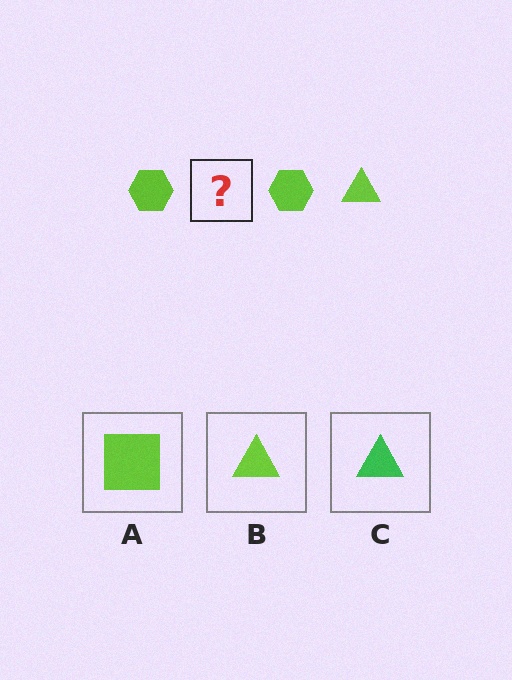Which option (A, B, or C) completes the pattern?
B.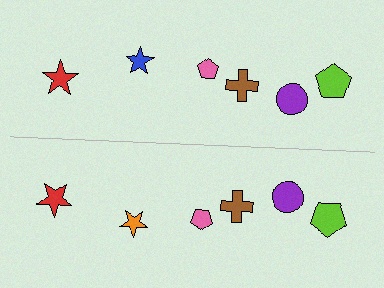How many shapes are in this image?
There are 12 shapes in this image.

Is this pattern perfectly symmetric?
No, the pattern is not perfectly symmetric. The orange star on the bottom side breaks the symmetry — its mirror counterpart is blue.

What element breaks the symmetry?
The orange star on the bottom side breaks the symmetry — its mirror counterpart is blue.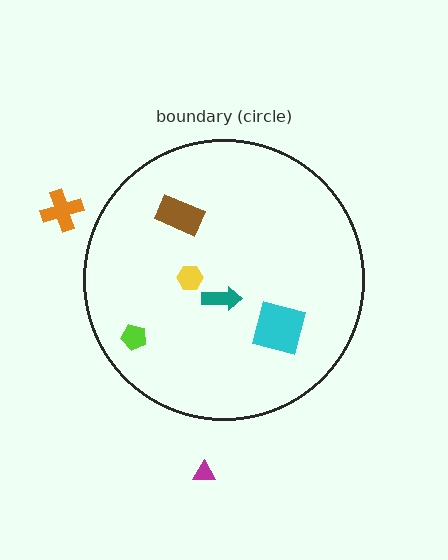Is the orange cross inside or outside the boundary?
Outside.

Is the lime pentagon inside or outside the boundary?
Inside.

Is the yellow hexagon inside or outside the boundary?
Inside.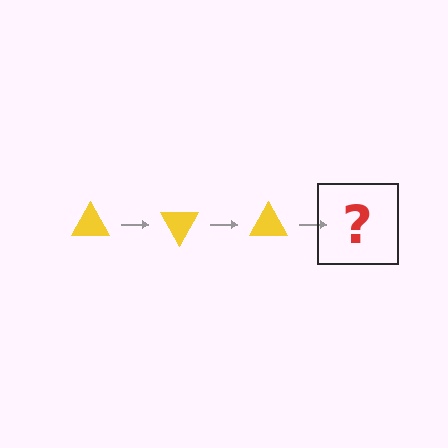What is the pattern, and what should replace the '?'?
The pattern is that the triangle rotates 60 degrees each step. The '?' should be a yellow triangle rotated 180 degrees.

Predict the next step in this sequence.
The next step is a yellow triangle rotated 180 degrees.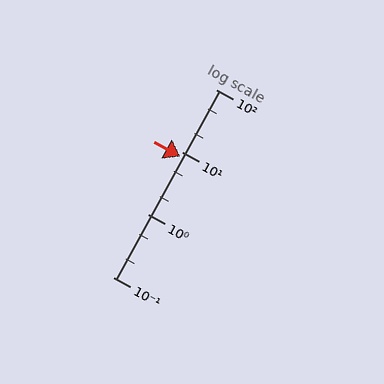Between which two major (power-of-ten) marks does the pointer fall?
The pointer is between 1 and 10.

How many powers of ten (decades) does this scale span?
The scale spans 3 decades, from 0.1 to 100.